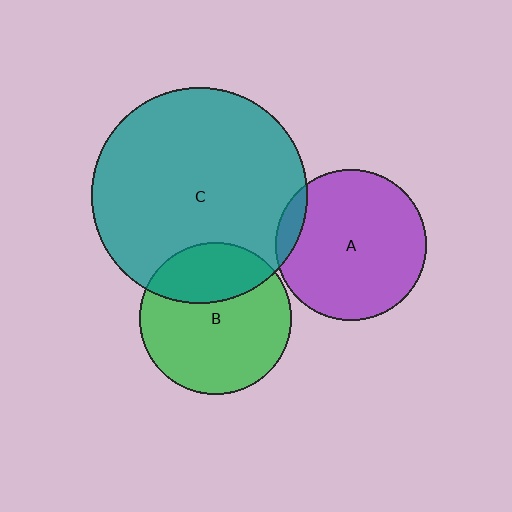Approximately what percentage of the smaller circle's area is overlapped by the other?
Approximately 10%.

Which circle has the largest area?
Circle C (teal).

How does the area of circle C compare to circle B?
Approximately 2.0 times.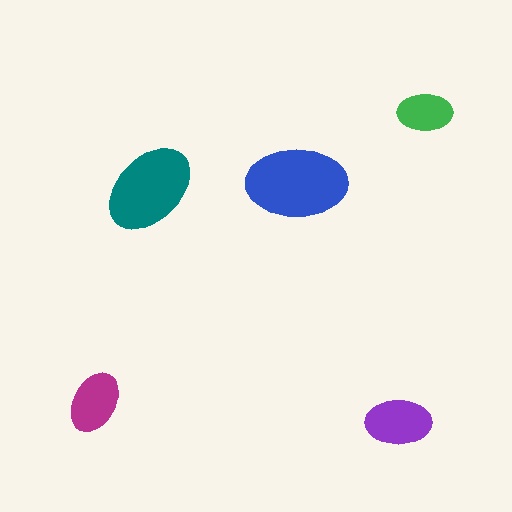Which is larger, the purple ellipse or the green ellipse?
The purple one.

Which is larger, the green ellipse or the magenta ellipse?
The magenta one.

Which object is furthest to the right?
The green ellipse is rightmost.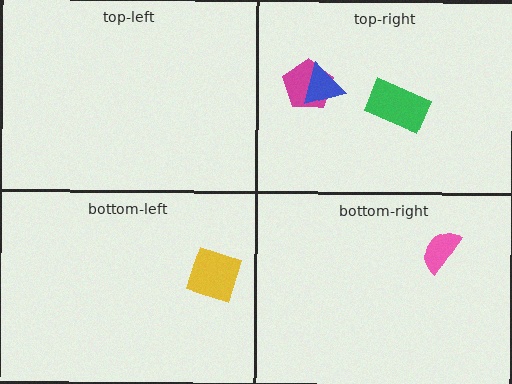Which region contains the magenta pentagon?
The top-right region.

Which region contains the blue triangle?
The top-right region.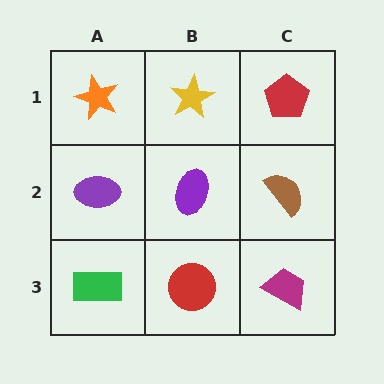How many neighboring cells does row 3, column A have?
2.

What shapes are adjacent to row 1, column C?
A brown semicircle (row 2, column C), a yellow star (row 1, column B).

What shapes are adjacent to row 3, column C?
A brown semicircle (row 2, column C), a red circle (row 3, column B).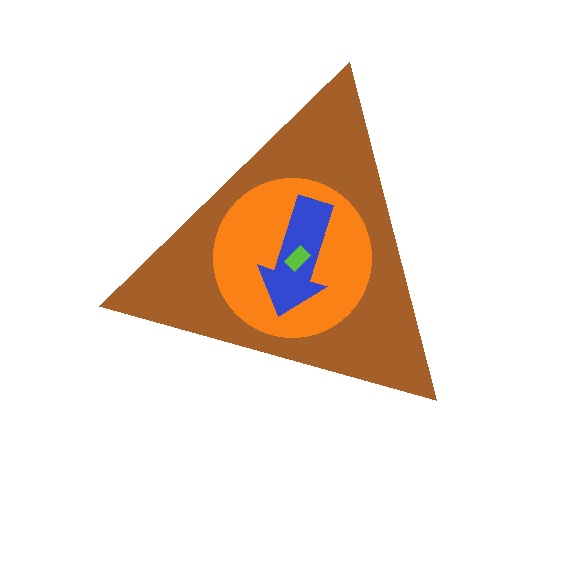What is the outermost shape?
The brown triangle.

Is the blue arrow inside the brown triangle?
Yes.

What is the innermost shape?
The lime rectangle.